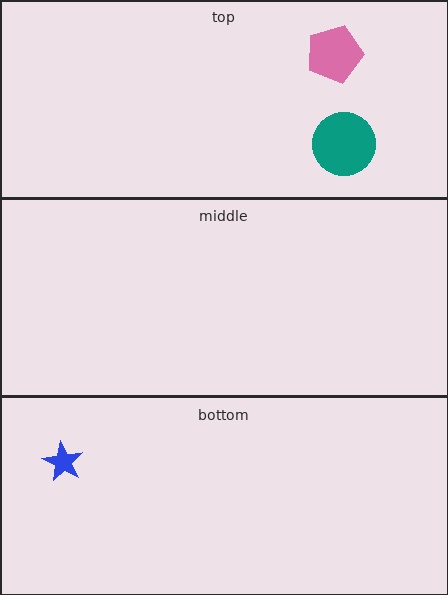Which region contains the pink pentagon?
The top region.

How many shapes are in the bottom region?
1.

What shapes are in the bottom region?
The blue star.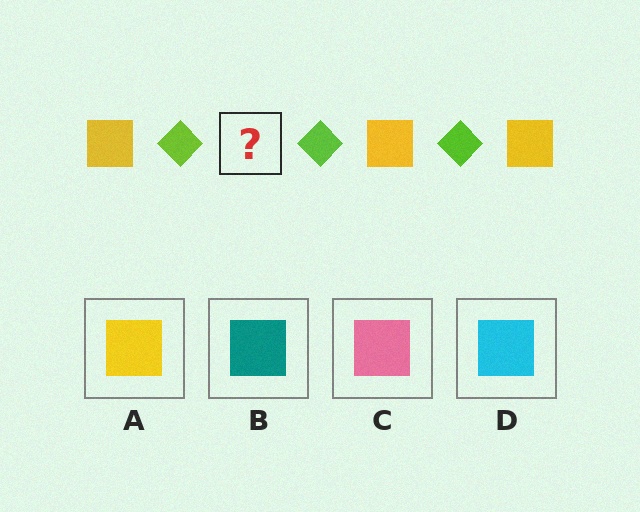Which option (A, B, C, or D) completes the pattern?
A.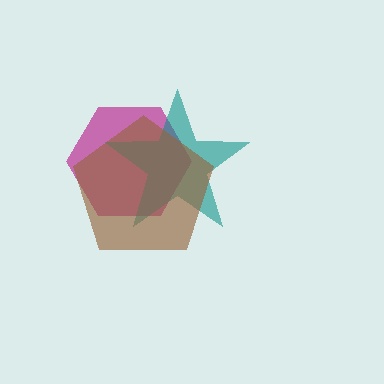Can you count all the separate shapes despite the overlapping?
Yes, there are 3 separate shapes.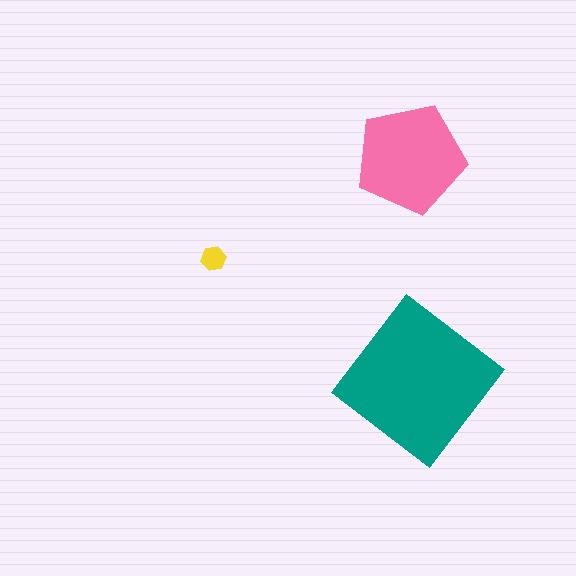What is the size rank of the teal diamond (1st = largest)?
1st.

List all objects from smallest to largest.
The yellow hexagon, the pink pentagon, the teal diamond.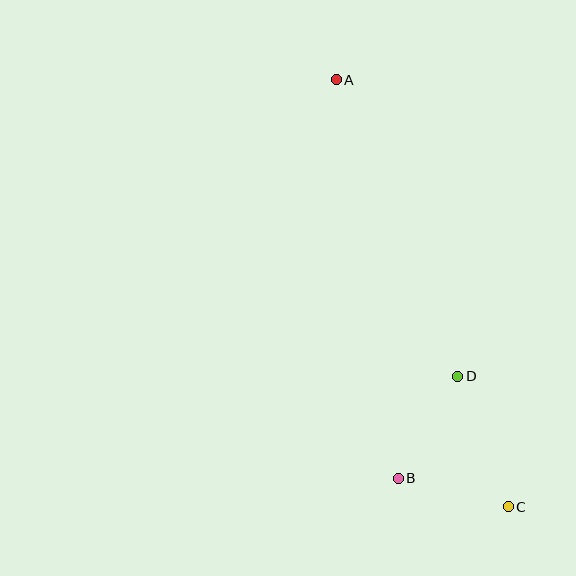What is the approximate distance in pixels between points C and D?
The distance between C and D is approximately 140 pixels.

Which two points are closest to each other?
Points B and C are closest to each other.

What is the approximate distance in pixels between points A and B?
The distance between A and B is approximately 403 pixels.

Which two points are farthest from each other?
Points A and C are farthest from each other.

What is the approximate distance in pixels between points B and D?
The distance between B and D is approximately 118 pixels.